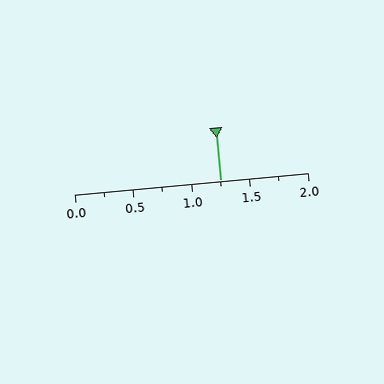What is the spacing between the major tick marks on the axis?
The major ticks are spaced 0.5 apart.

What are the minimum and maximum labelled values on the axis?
The axis runs from 0.0 to 2.0.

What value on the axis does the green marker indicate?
The marker indicates approximately 1.25.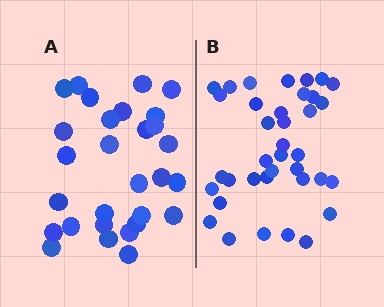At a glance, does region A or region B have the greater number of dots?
Region B (the right region) has more dots.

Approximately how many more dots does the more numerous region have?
Region B has roughly 8 or so more dots than region A.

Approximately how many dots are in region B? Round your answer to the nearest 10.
About 40 dots. (The exact count is 37, which rounds to 40.)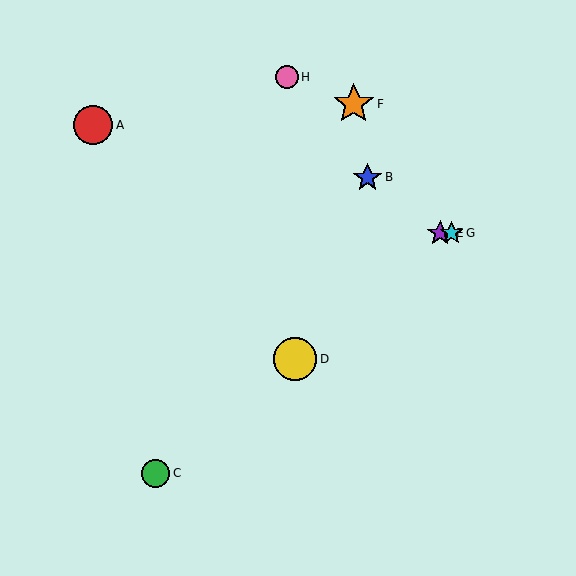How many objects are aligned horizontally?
2 objects (E, G) are aligned horizontally.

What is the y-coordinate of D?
Object D is at y≈359.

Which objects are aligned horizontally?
Objects E, G are aligned horizontally.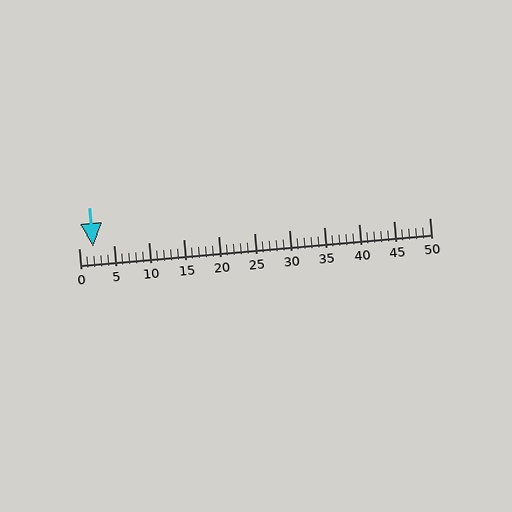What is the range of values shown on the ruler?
The ruler shows values from 0 to 50.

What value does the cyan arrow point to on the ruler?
The cyan arrow points to approximately 2.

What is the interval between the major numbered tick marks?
The major tick marks are spaced 5 units apart.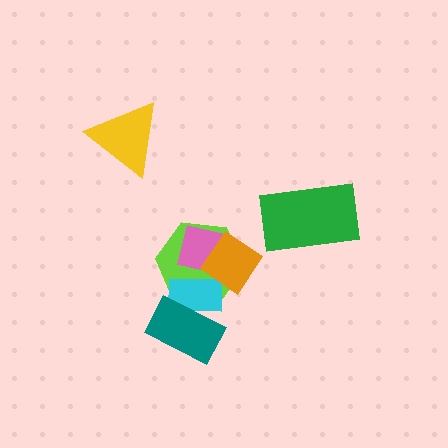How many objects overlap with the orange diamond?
3 objects overlap with the orange diamond.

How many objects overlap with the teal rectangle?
2 objects overlap with the teal rectangle.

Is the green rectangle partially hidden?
No, no other shape covers it.